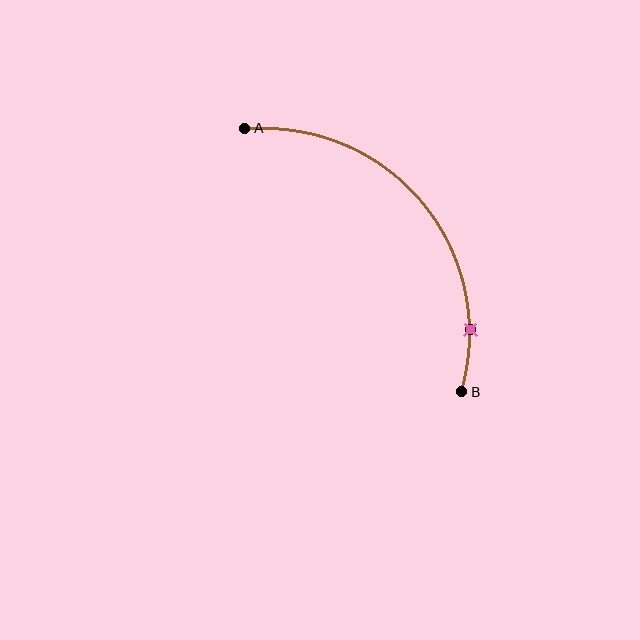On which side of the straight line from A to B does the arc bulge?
The arc bulges above and to the right of the straight line connecting A and B.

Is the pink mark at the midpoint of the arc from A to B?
No. The pink mark lies on the arc but is closer to endpoint B. The arc midpoint would be at the point on the curve equidistant along the arc from both A and B.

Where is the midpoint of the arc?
The arc midpoint is the point on the curve farthest from the straight line joining A and B. It sits above and to the right of that line.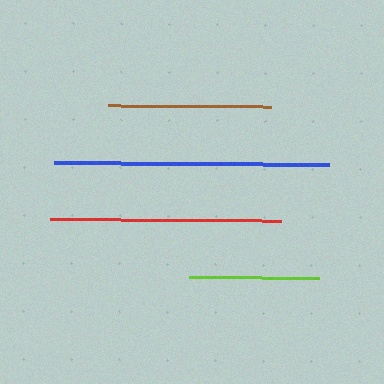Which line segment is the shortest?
The lime line is the shortest at approximately 130 pixels.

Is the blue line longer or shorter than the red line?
The blue line is longer than the red line.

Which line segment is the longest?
The blue line is the longest at approximately 275 pixels.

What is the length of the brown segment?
The brown segment is approximately 163 pixels long.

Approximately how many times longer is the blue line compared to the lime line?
The blue line is approximately 2.1 times the length of the lime line.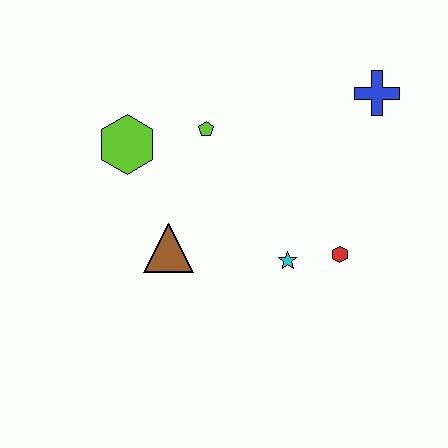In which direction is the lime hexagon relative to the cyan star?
The lime hexagon is to the left of the cyan star.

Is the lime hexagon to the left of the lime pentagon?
Yes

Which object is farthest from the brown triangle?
The blue cross is farthest from the brown triangle.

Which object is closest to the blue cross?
The red hexagon is closest to the blue cross.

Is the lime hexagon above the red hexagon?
Yes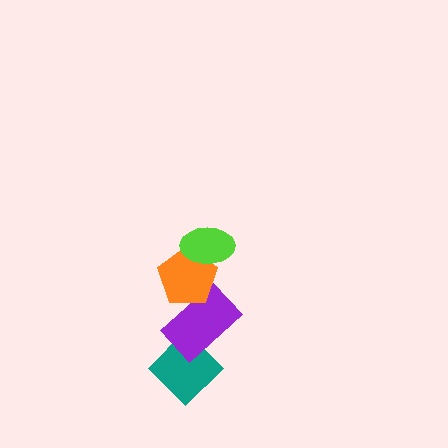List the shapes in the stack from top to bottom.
From top to bottom: the lime ellipse, the orange pentagon, the purple rectangle, the teal diamond.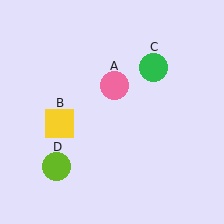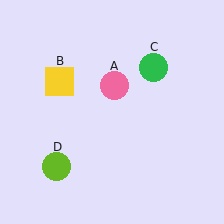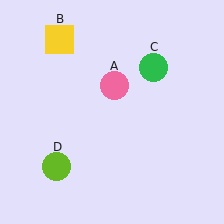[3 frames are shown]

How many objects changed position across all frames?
1 object changed position: yellow square (object B).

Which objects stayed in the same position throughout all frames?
Pink circle (object A) and green circle (object C) and lime circle (object D) remained stationary.